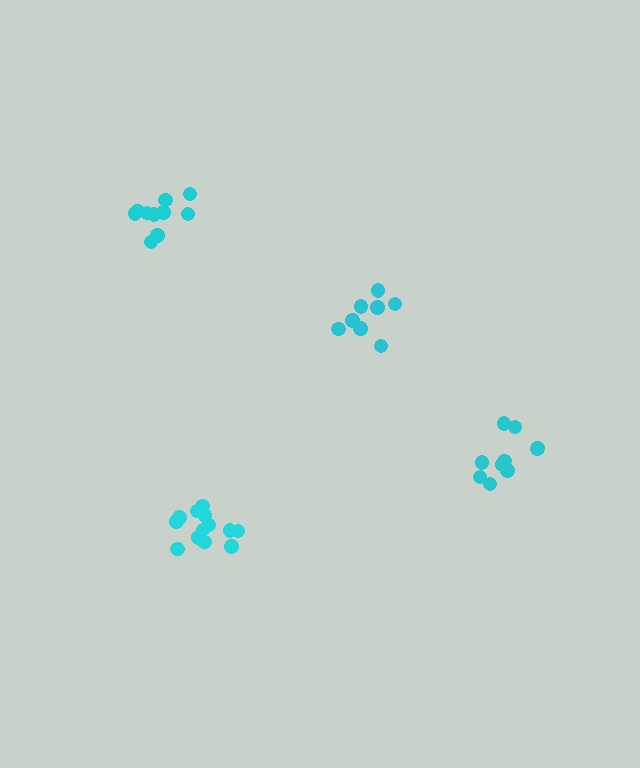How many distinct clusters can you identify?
There are 4 distinct clusters.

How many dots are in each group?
Group 1: 8 dots, Group 2: 10 dots, Group 3: 9 dots, Group 4: 13 dots (40 total).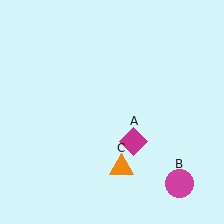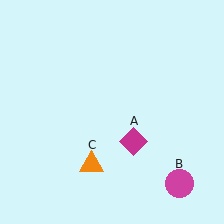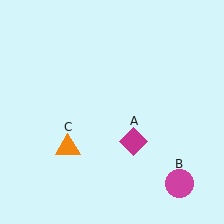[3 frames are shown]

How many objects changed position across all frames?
1 object changed position: orange triangle (object C).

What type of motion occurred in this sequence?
The orange triangle (object C) rotated clockwise around the center of the scene.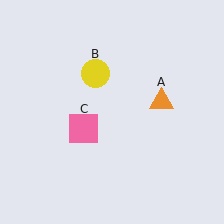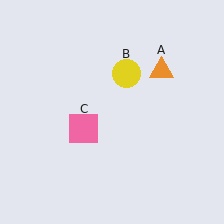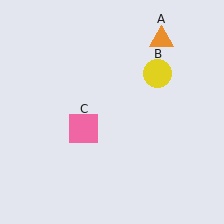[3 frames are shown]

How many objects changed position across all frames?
2 objects changed position: orange triangle (object A), yellow circle (object B).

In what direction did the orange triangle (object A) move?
The orange triangle (object A) moved up.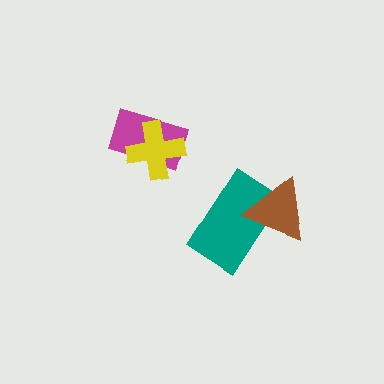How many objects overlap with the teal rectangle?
1 object overlaps with the teal rectangle.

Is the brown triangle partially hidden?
No, no other shape covers it.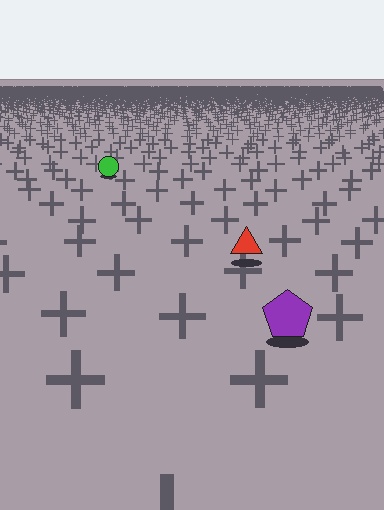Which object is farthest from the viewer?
The green circle is farthest from the viewer. It appears smaller and the ground texture around it is denser.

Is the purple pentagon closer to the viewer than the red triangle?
Yes. The purple pentagon is closer — you can tell from the texture gradient: the ground texture is coarser near it.